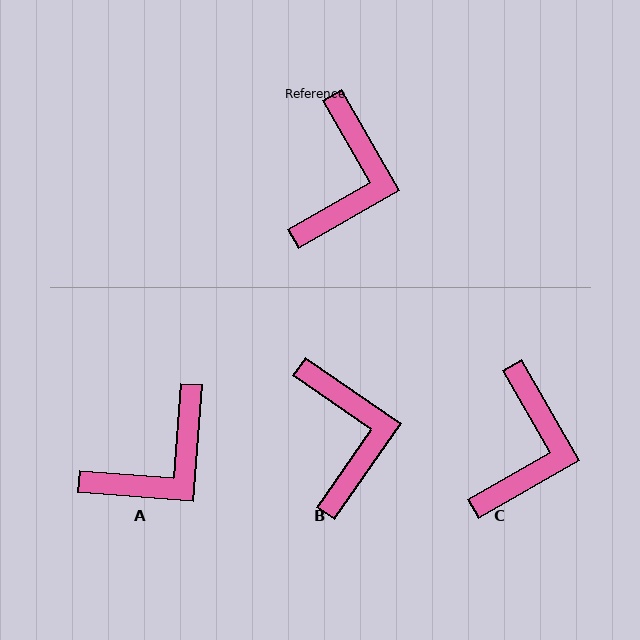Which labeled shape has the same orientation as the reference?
C.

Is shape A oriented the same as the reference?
No, it is off by about 34 degrees.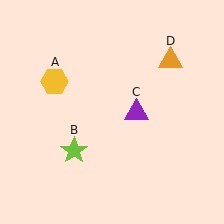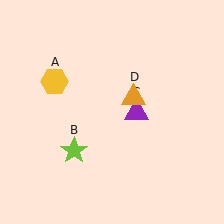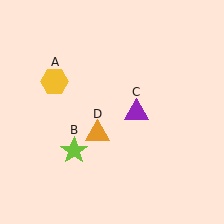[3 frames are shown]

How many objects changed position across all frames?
1 object changed position: orange triangle (object D).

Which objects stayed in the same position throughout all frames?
Yellow hexagon (object A) and lime star (object B) and purple triangle (object C) remained stationary.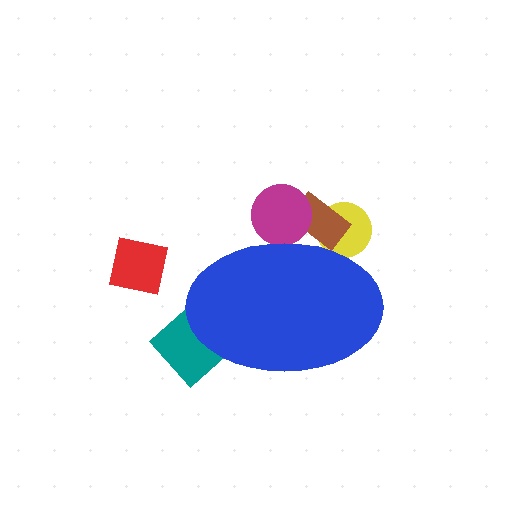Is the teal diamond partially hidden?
Yes, the teal diamond is partially hidden behind the blue ellipse.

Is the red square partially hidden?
No, the red square is fully visible.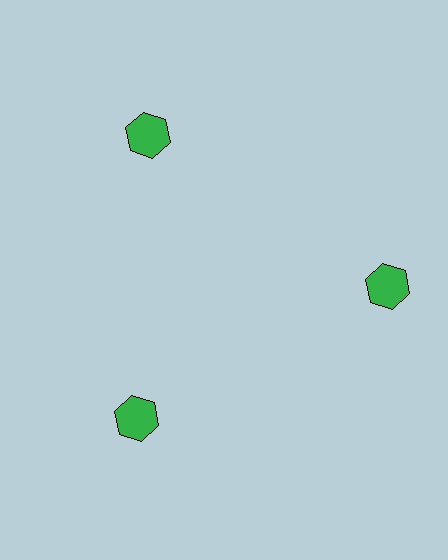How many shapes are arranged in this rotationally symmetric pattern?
There are 3 shapes, arranged in 3 groups of 1.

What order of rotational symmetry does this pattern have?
This pattern has 3-fold rotational symmetry.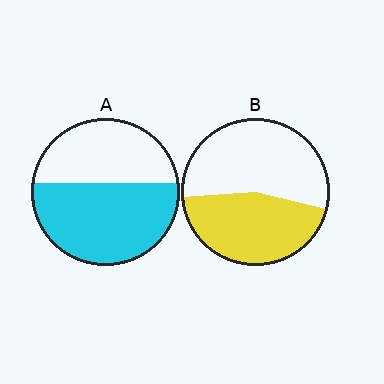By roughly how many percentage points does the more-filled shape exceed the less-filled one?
By roughly 15 percentage points (A over B).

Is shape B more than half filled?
No.